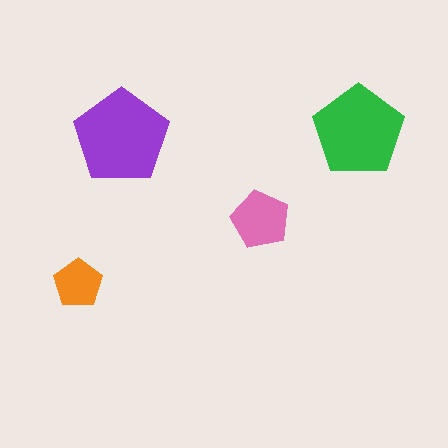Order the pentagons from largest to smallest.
the purple one, the green one, the pink one, the orange one.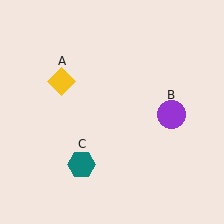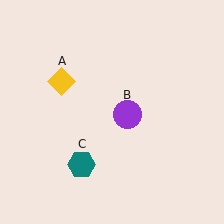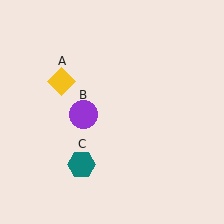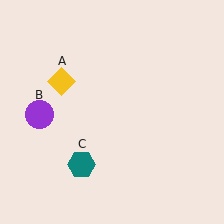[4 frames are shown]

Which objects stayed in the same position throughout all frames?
Yellow diamond (object A) and teal hexagon (object C) remained stationary.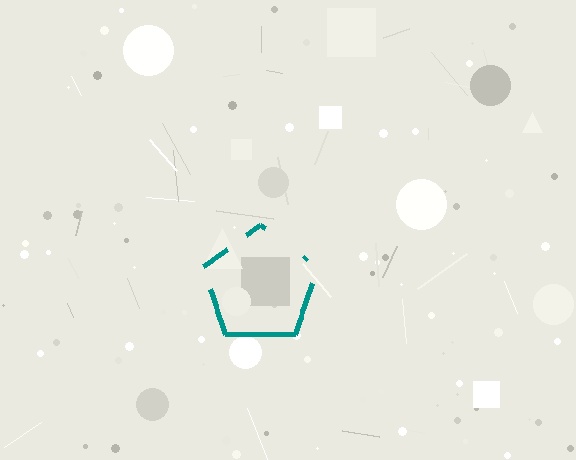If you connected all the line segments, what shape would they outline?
They would outline a pentagon.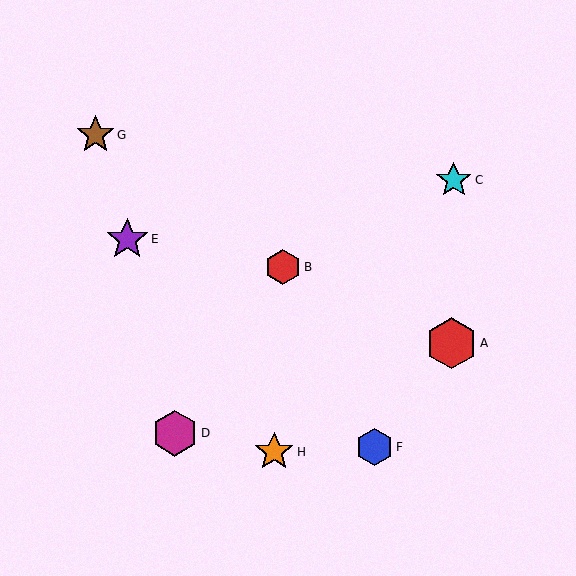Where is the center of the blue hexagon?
The center of the blue hexagon is at (375, 447).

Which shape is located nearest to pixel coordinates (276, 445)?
The orange star (labeled H) at (274, 452) is nearest to that location.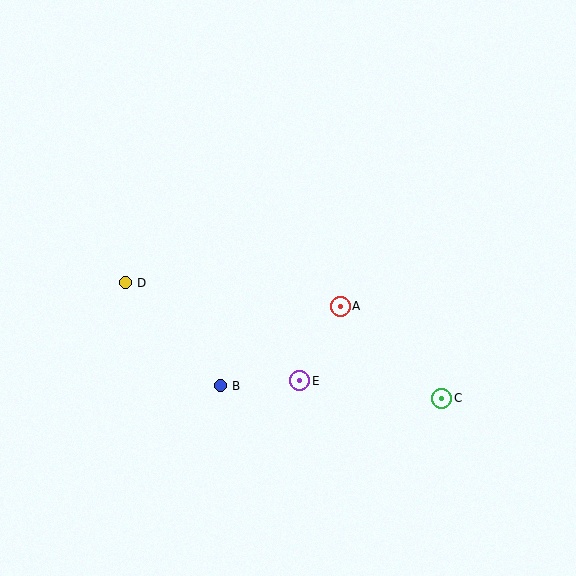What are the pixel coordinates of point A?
Point A is at (340, 306).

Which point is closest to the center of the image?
Point A at (340, 306) is closest to the center.